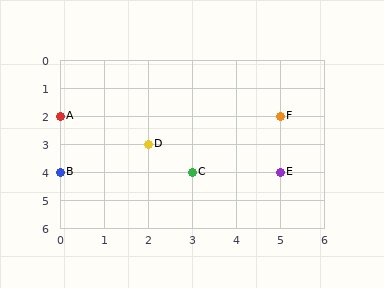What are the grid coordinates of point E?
Point E is at grid coordinates (5, 4).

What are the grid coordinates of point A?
Point A is at grid coordinates (0, 2).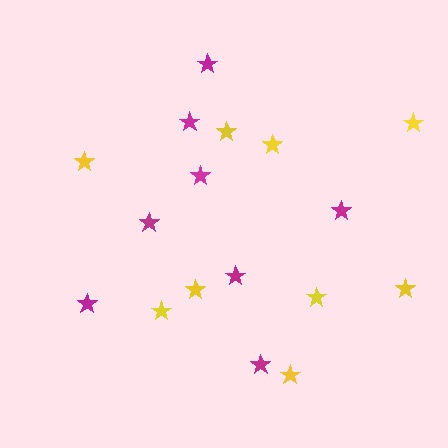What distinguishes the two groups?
There are 2 groups: one group of magenta stars (8) and one group of yellow stars (9).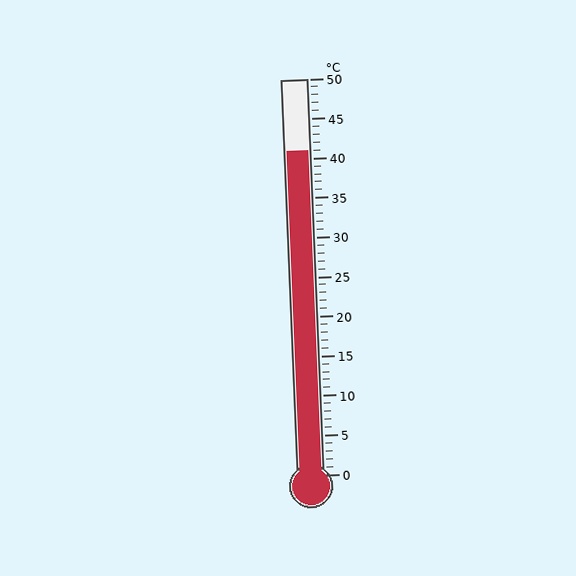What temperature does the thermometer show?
The thermometer shows approximately 41°C.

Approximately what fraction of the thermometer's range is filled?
The thermometer is filled to approximately 80% of its range.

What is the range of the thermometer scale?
The thermometer scale ranges from 0°C to 50°C.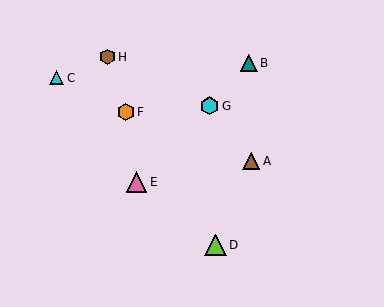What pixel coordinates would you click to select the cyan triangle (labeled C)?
Click at (56, 78) to select the cyan triangle C.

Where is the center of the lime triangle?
The center of the lime triangle is at (215, 245).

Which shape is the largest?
The lime triangle (labeled D) is the largest.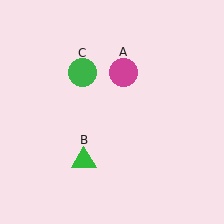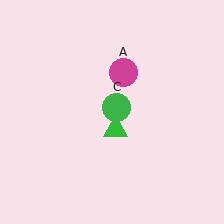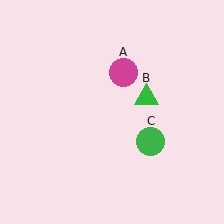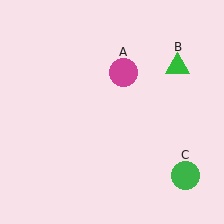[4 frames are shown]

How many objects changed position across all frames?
2 objects changed position: green triangle (object B), green circle (object C).